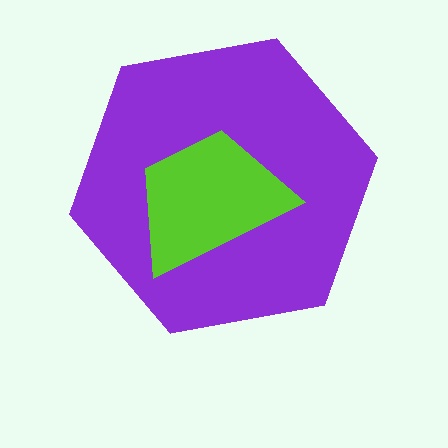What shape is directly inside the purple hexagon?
The lime trapezoid.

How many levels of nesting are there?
2.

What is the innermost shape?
The lime trapezoid.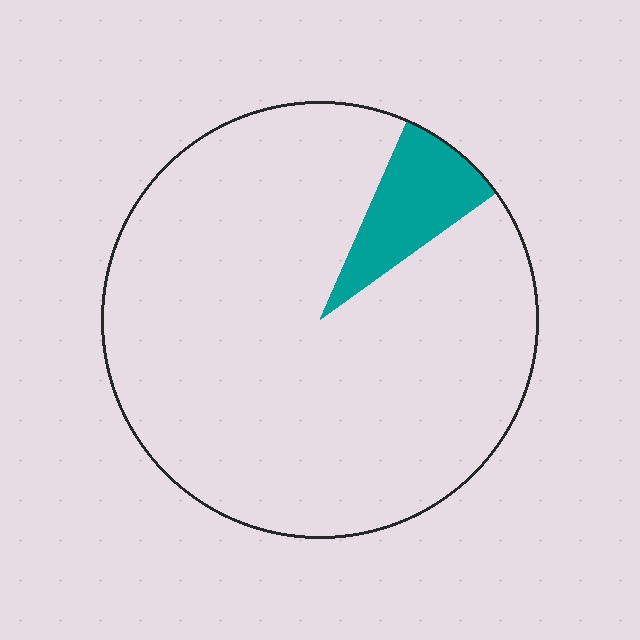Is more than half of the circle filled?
No.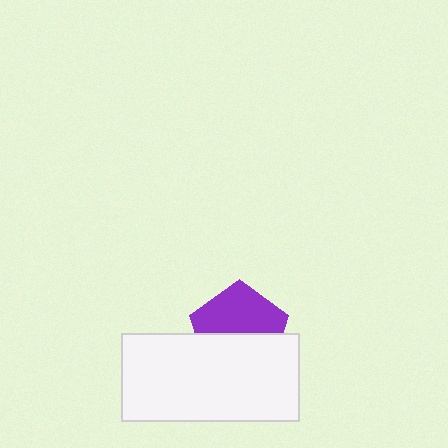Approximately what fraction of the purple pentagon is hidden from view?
Roughly 47% of the purple pentagon is hidden behind the white rectangle.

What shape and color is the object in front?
The object in front is a white rectangle.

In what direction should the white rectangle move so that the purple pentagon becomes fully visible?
The white rectangle should move down. That is the shortest direction to clear the overlap and leave the purple pentagon fully visible.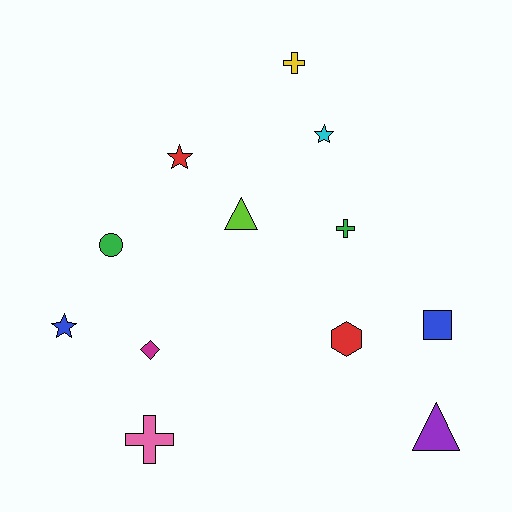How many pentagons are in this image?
There are no pentagons.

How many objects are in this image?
There are 12 objects.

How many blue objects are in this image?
There are 2 blue objects.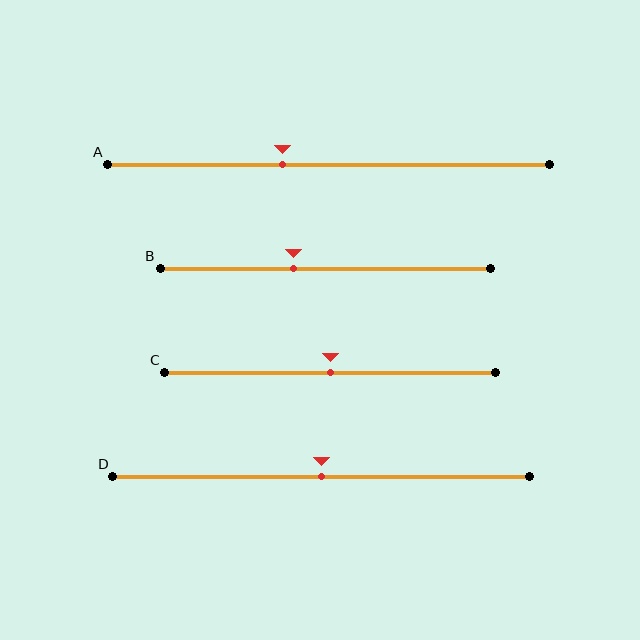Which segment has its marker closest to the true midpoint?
Segment C has its marker closest to the true midpoint.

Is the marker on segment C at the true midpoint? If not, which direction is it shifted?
Yes, the marker on segment C is at the true midpoint.